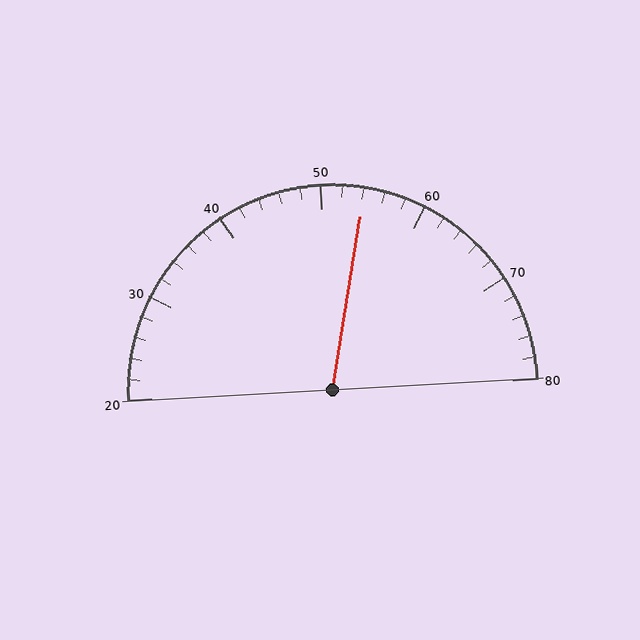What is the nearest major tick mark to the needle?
The nearest major tick mark is 50.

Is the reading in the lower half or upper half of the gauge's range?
The reading is in the upper half of the range (20 to 80).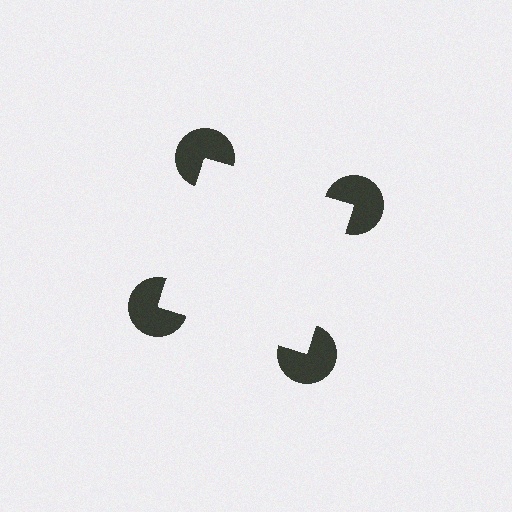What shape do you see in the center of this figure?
An illusory square — its edges are inferred from the aligned wedge cuts in the pac-man discs, not physically drawn.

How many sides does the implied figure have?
4 sides.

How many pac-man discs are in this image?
There are 4 — one at each vertex of the illusory square.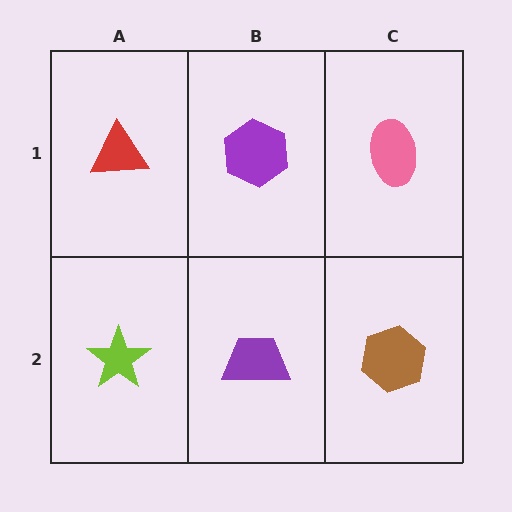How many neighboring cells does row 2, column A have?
2.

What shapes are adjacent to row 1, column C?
A brown hexagon (row 2, column C), a purple hexagon (row 1, column B).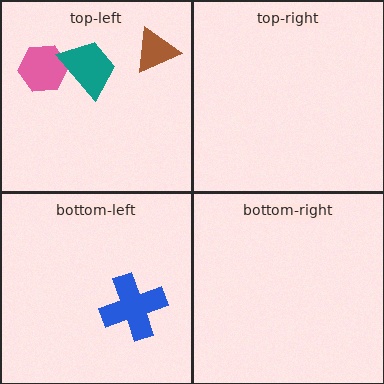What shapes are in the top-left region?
The pink hexagon, the teal trapezoid, the brown triangle.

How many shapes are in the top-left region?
3.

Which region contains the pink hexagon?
The top-left region.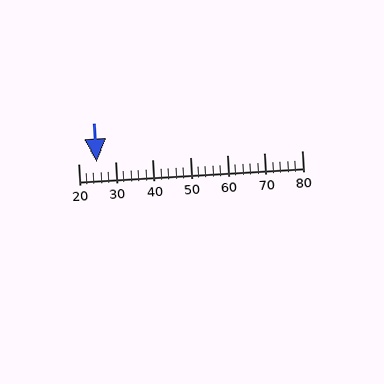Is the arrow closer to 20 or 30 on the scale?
The arrow is closer to 20.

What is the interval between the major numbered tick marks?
The major tick marks are spaced 10 units apart.